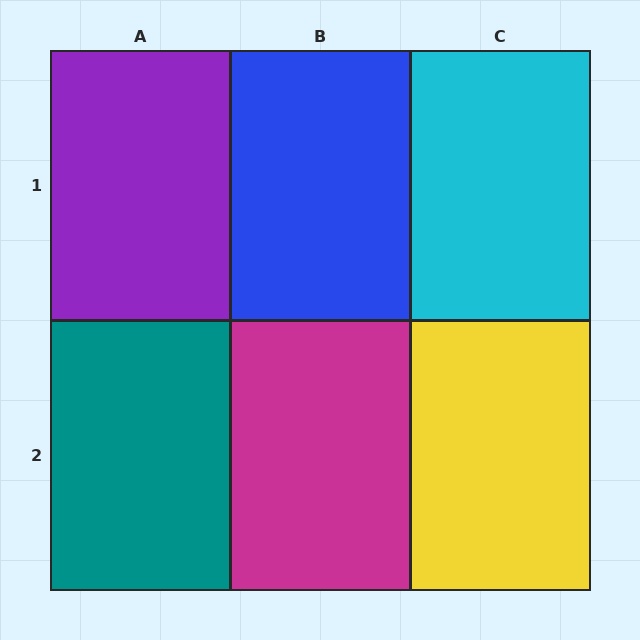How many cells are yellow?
1 cell is yellow.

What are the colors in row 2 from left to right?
Teal, magenta, yellow.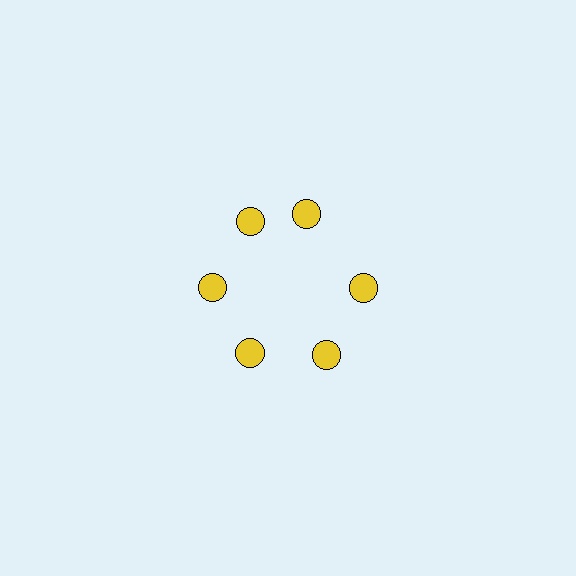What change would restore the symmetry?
The symmetry would be restored by rotating it back into even spacing with its neighbors so that all 6 circles sit at equal angles and equal distance from the center.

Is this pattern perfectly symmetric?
No. The 6 yellow circles are arranged in a ring, but one element near the 1 o'clock position is rotated out of alignment along the ring, breaking the 6-fold rotational symmetry.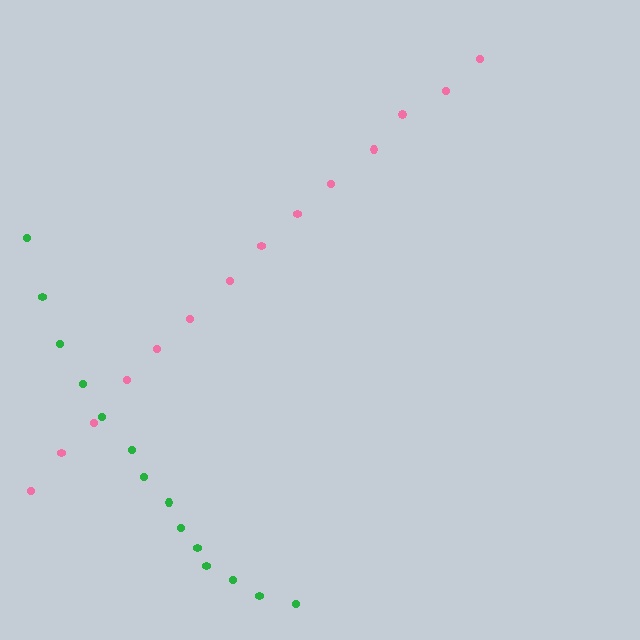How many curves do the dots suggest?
There are 2 distinct paths.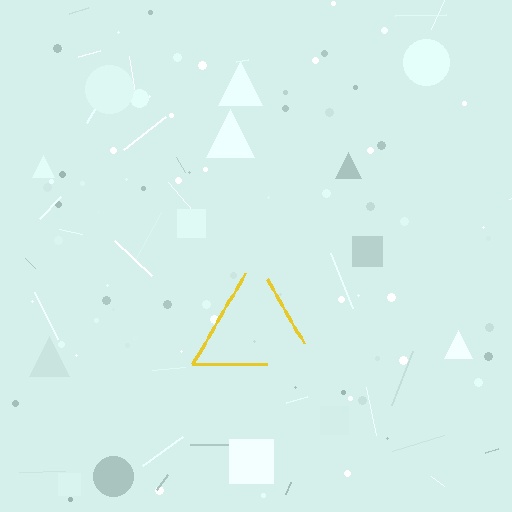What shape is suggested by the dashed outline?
The dashed outline suggests a triangle.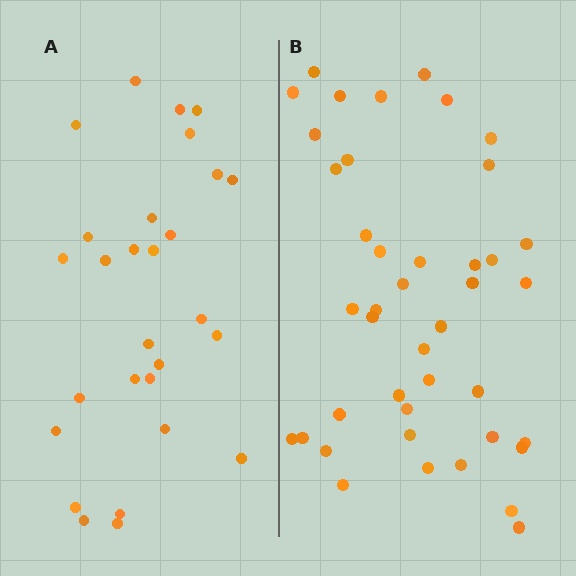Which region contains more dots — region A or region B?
Region B (the right region) has more dots.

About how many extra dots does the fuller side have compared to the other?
Region B has approximately 15 more dots than region A.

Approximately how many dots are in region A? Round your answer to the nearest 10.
About 30 dots. (The exact count is 28, which rounds to 30.)